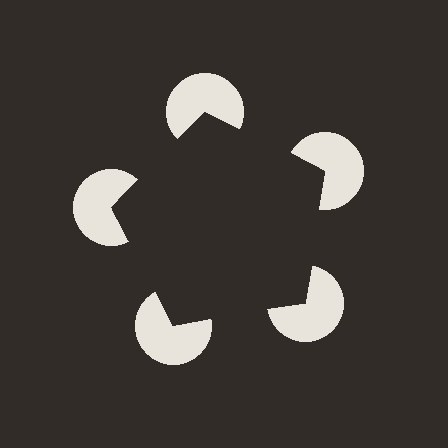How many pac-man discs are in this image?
There are 5 — one at each vertex of the illusory pentagon.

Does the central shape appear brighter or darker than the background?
It typically appears slightly darker than the background, even though no actual brightness change is drawn.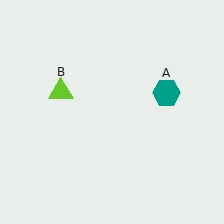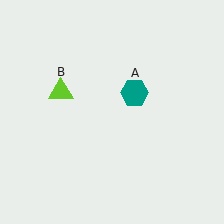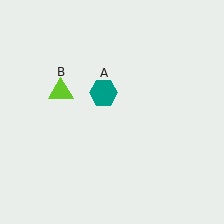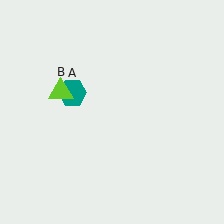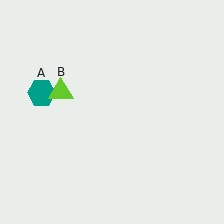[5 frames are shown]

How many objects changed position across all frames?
1 object changed position: teal hexagon (object A).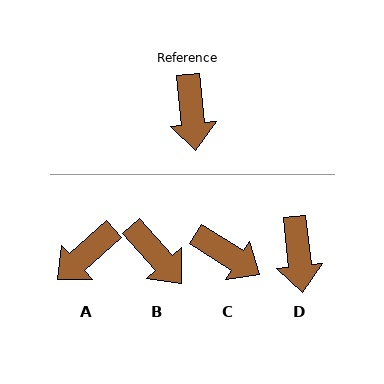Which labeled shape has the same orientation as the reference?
D.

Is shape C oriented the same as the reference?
No, it is off by about 52 degrees.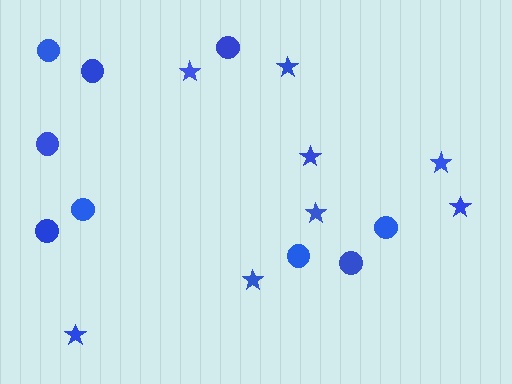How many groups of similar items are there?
There are 2 groups: one group of stars (8) and one group of circles (9).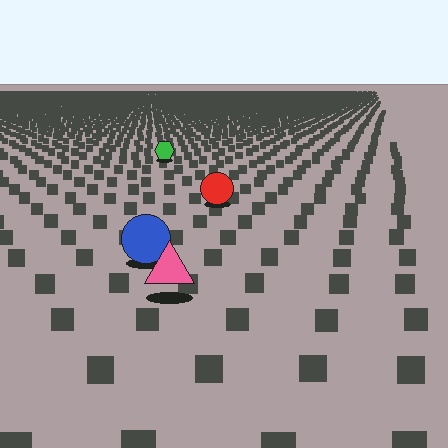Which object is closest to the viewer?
The pink triangle is closest. The texture marks near it are larger and more spread out.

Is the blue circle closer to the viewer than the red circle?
Yes. The blue circle is closer — you can tell from the texture gradient: the ground texture is coarser near it.